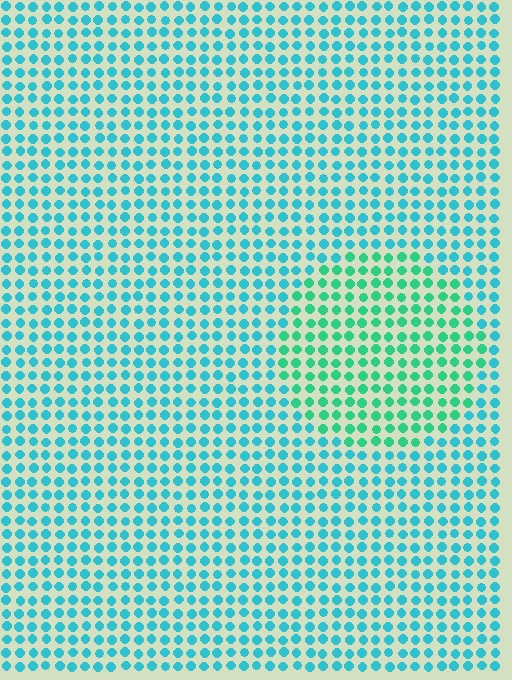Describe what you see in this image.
The image is filled with small cyan elements in a uniform arrangement. A circle-shaped region is visible where the elements are tinted to a slightly different hue, forming a subtle color boundary.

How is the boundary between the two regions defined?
The boundary is defined purely by a slight shift in hue (about 32 degrees). Spacing, size, and orientation are identical on both sides.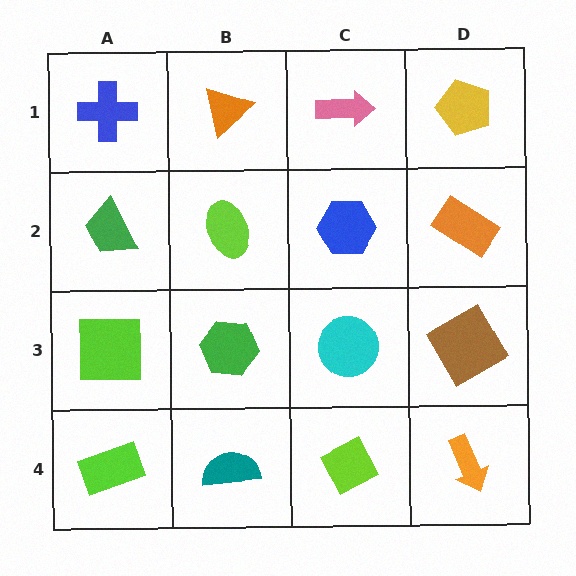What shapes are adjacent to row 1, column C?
A blue hexagon (row 2, column C), an orange triangle (row 1, column B), a yellow pentagon (row 1, column D).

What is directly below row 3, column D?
An orange arrow.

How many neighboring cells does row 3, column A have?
3.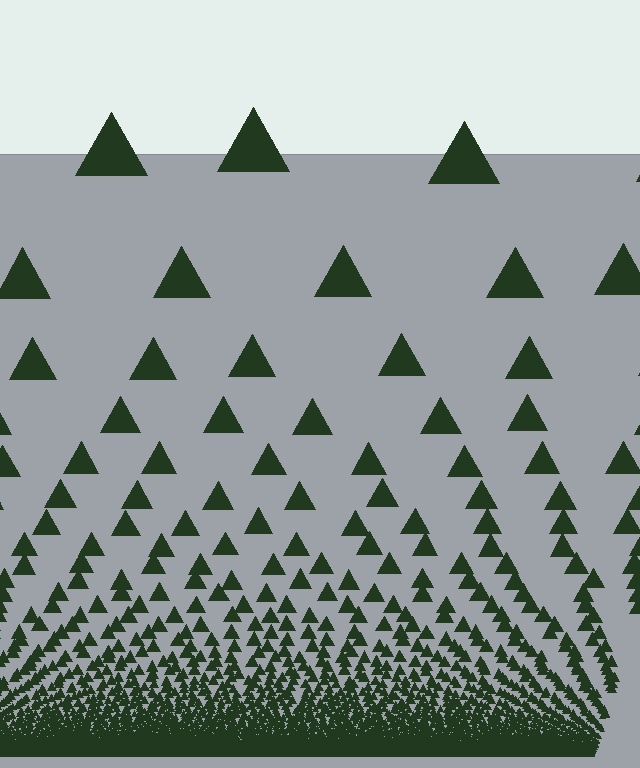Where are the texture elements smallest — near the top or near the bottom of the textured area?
Near the bottom.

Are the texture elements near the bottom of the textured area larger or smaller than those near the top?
Smaller. The gradient is inverted — elements near the bottom are smaller and denser.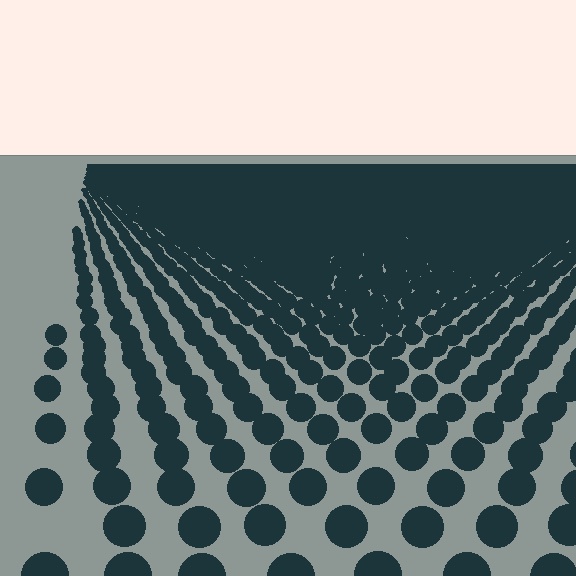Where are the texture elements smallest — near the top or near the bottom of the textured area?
Near the top.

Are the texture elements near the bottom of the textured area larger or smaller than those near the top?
Larger. Near the bottom, elements are closer to the viewer and appear at a bigger on-screen size.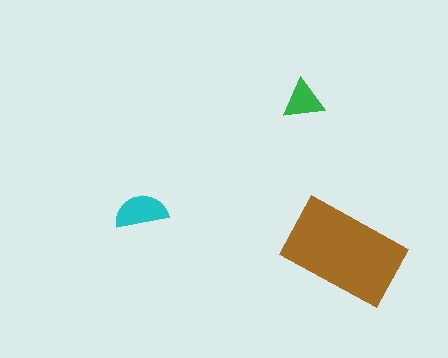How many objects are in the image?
There are 3 objects in the image.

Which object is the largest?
The brown rectangle.